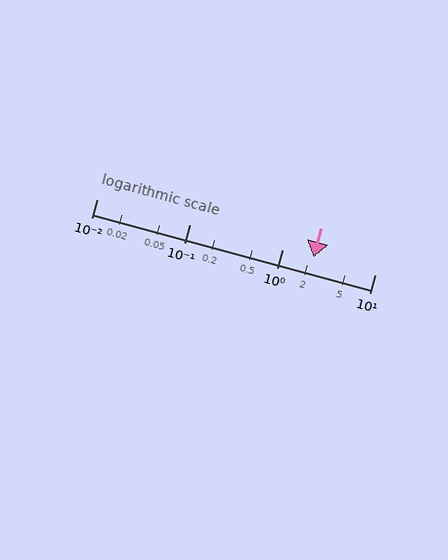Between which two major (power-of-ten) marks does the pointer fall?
The pointer is between 1 and 10.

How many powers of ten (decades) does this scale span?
The scale spans 3 decades, from 0.01 to 10.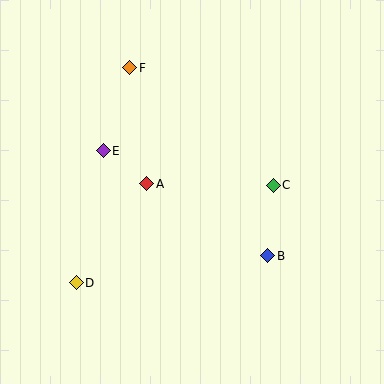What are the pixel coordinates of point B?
Point B is at (268, 256).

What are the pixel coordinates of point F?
Point F is at (130, 68).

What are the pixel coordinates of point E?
Point E is at (103, 151).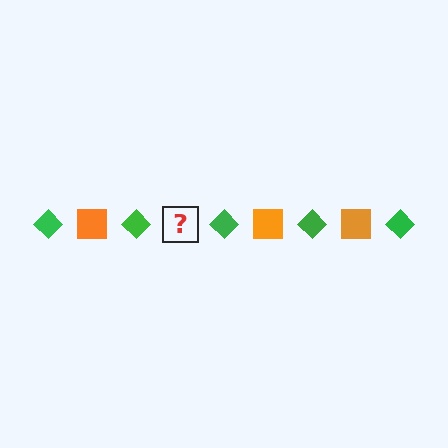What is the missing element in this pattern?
The missing element is an orange square.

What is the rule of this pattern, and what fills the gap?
The rule is that the pattern alternates between green diamond and orange square. The gap should be filled with an orange square.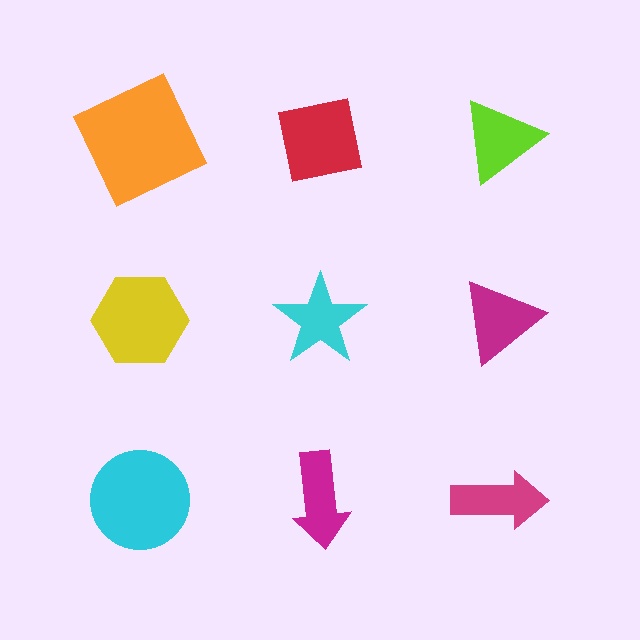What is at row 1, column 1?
An orange square.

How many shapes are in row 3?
3 shapes.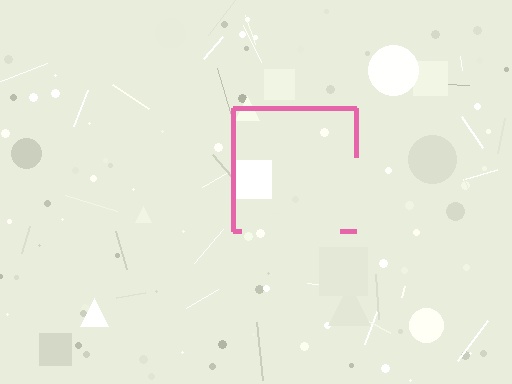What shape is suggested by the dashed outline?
The dashed outline suggests a square.